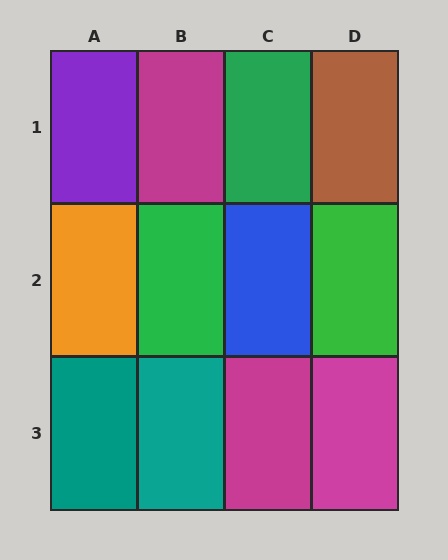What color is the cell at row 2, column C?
Blue.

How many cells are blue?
1 cell is blue.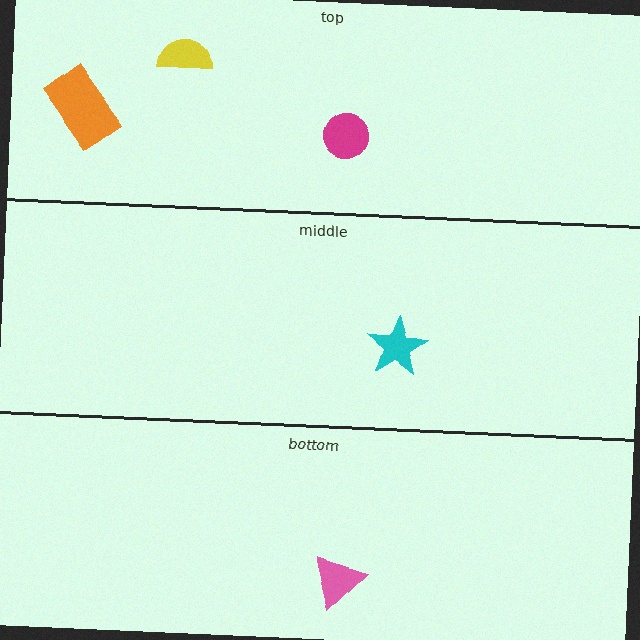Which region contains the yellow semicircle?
The top region.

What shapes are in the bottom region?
The pink triangle.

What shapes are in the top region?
The magenta circle, the yellow semicircle, the orange rectangle.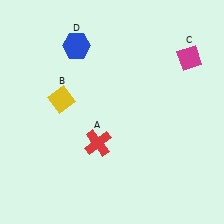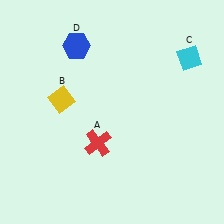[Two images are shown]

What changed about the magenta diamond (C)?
In Image 1, C is magenta. In Image 2, it changed to cyan.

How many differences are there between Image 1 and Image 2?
There is 1 difference between the two images.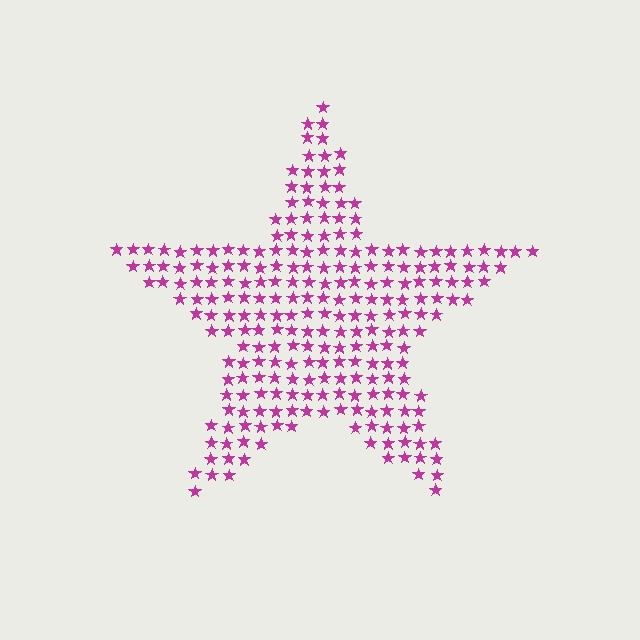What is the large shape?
The large shape is a star.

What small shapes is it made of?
It is made of small stars.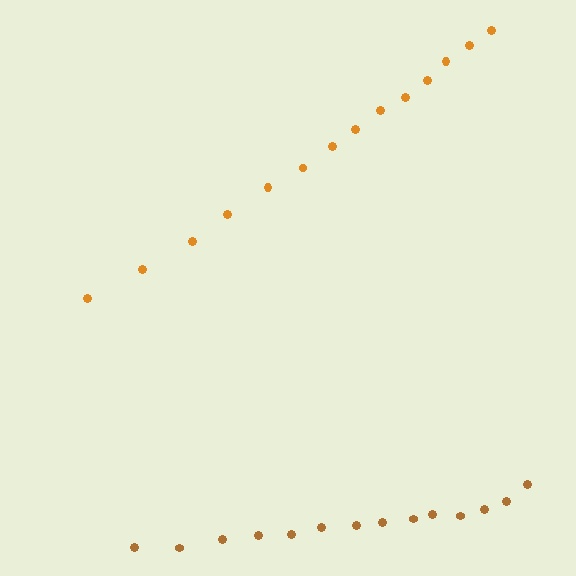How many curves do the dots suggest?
There are 2 distinct paths.